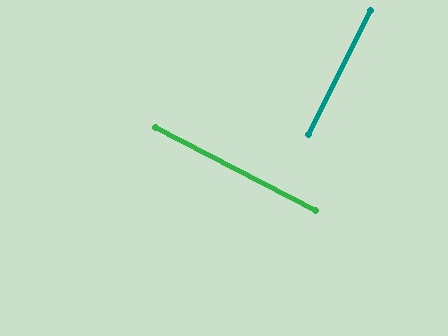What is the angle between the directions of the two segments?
Approximately 89 degrees.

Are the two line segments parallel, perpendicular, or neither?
Perpendicular — they meet at approximately 89°.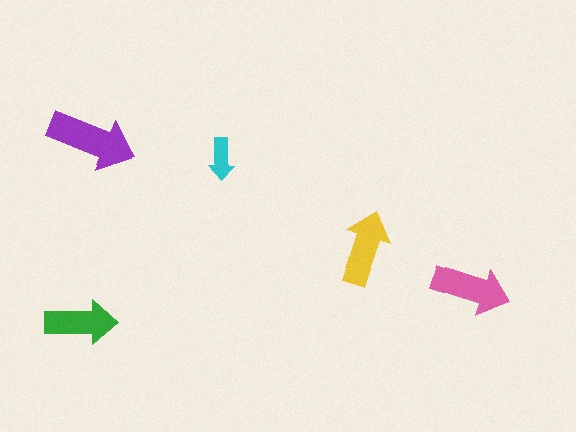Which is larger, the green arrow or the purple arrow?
The purple one.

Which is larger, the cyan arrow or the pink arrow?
The pink one.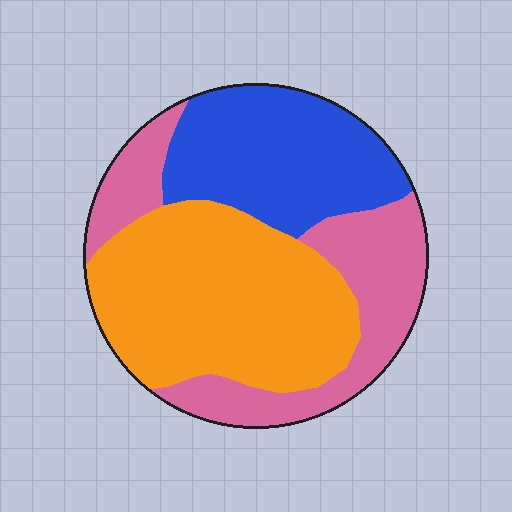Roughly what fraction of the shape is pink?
Pink covers around 30% of the shape.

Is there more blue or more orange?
Orange.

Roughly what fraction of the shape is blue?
Blue covers roughly 30% of the shape.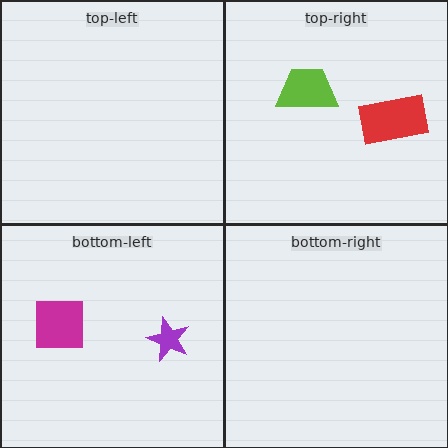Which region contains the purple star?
The bottom-left region.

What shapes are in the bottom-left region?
The purple star, the magenta square.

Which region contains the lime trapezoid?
The top-right region.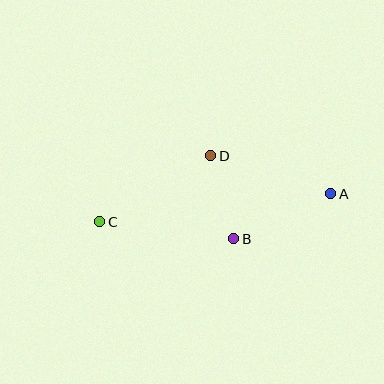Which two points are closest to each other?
Points B and D are closest to each other.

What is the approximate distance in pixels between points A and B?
The distance between A and B is approximately 107 pixels.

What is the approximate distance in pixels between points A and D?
The distance between A and D is approximately 126 pixels.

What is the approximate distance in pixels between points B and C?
The distance between B and C is approximately 135 pixels.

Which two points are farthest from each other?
Points A and C are farthest from each other.